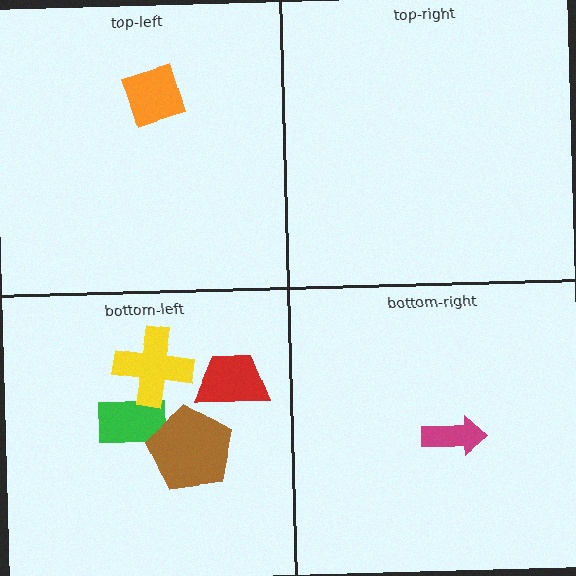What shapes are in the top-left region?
The orange diamond.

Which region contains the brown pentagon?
The bottom-left region.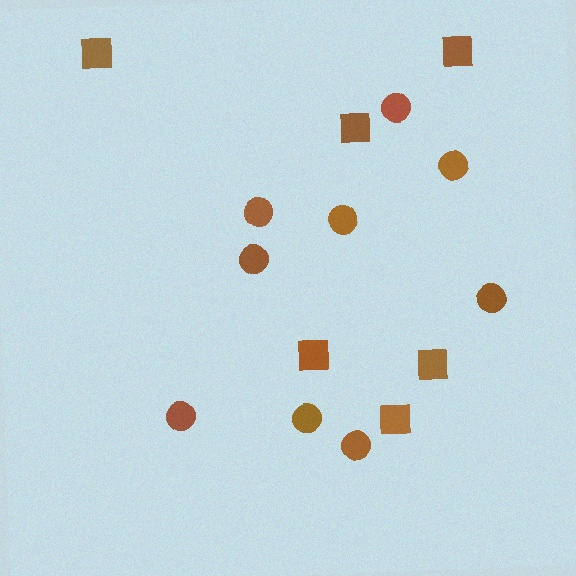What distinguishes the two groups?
There are 2 groups: one group of circles (9) and one group of squares (6).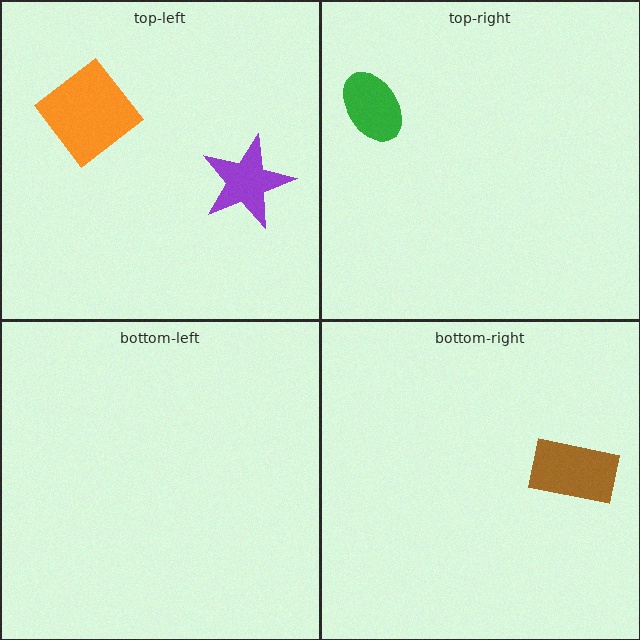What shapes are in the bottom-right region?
The brown rectangle.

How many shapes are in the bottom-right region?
1.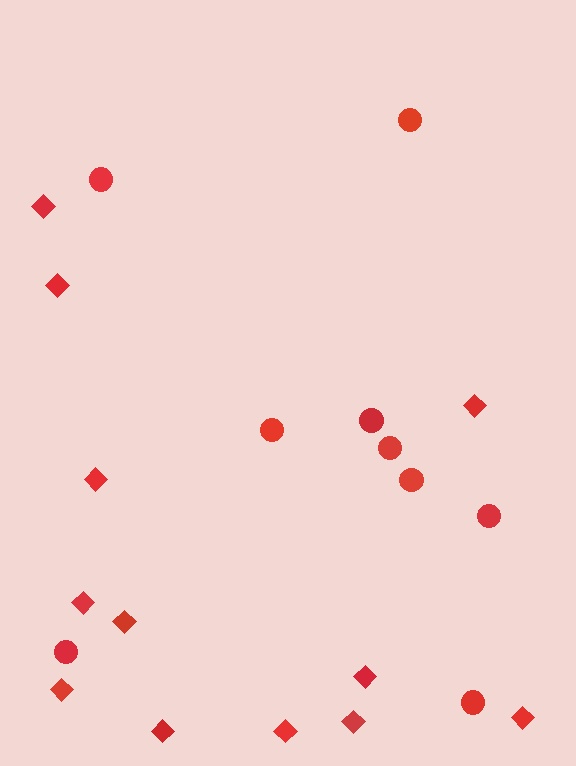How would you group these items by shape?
There are 2 groups: one group of circles (9) and one group of diamonds (12).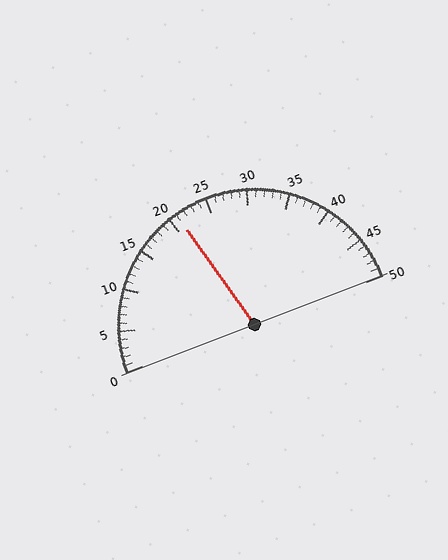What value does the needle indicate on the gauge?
The needle indicates approximately 21.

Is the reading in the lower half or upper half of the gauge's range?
The reading is in the lower half of the range (0 to 50).